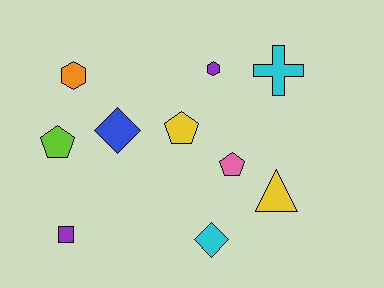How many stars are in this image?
There are no stars.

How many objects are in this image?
There are 10 objects.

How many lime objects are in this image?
There is 1 lime object.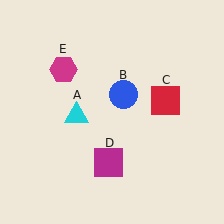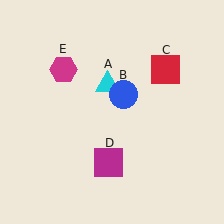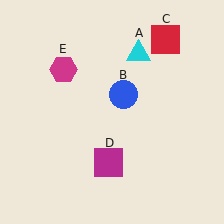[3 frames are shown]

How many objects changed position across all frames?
2 objects changed position: cyan triangle (object A), red square (object C).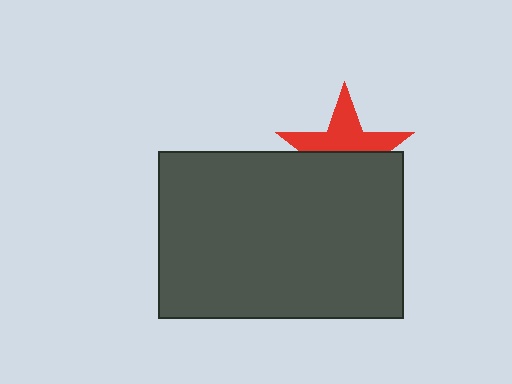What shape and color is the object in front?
The object in front is a dark gray rectangle.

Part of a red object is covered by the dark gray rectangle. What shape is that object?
It is a star.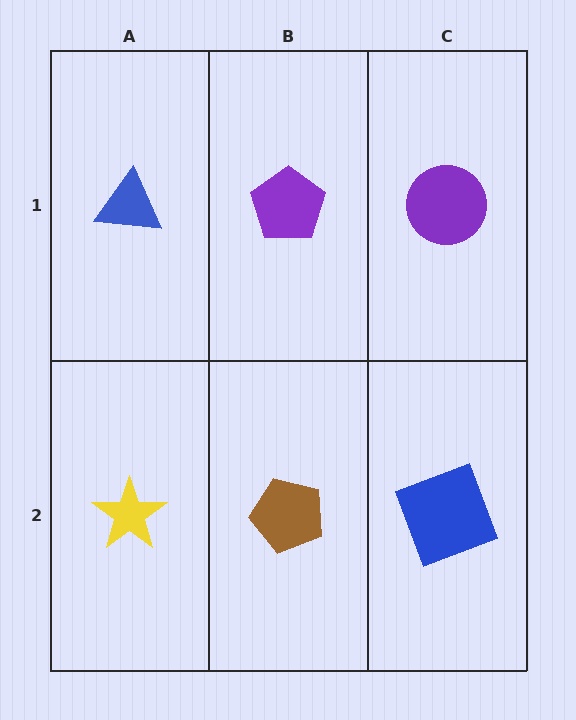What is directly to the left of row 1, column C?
A purple pentagon.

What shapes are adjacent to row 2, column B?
A purple pentagon (row 1, column B), a yellow star (row 2, column A), a blue square (row 2, column C).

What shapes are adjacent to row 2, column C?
A purple circle (row 1, column C), a brown pentagon (row 2, column B).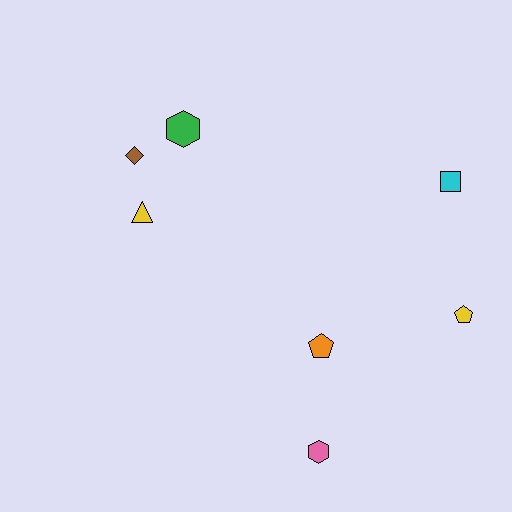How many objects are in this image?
There are 7 objects.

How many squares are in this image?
There is 1 square.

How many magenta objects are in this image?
There are no magenta objects.